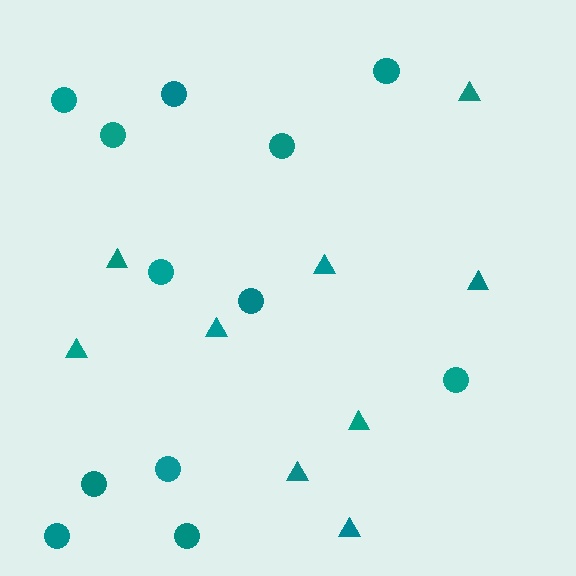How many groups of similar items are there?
There are 2 groups: one group of triangles (9) and one group of circles (12).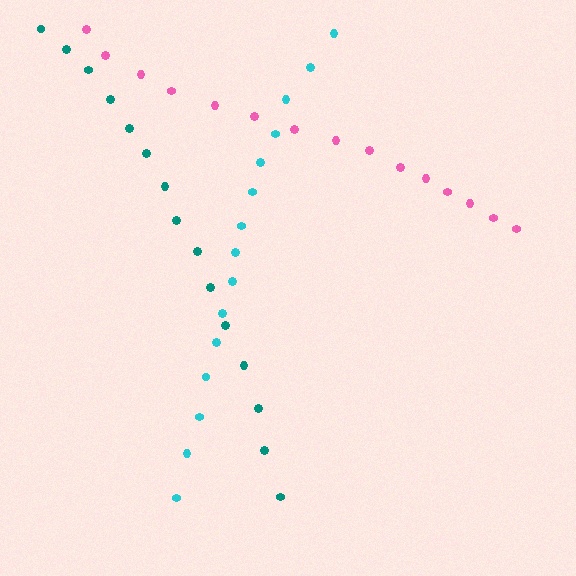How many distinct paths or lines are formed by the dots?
There are 3 distinct paths.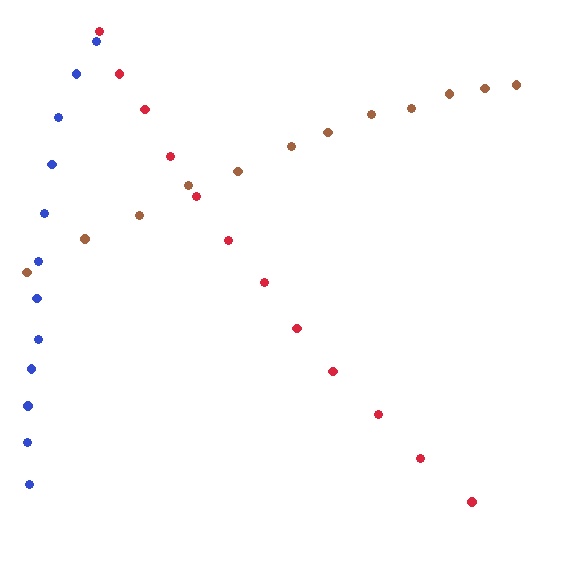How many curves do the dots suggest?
There are 3 distinct paths.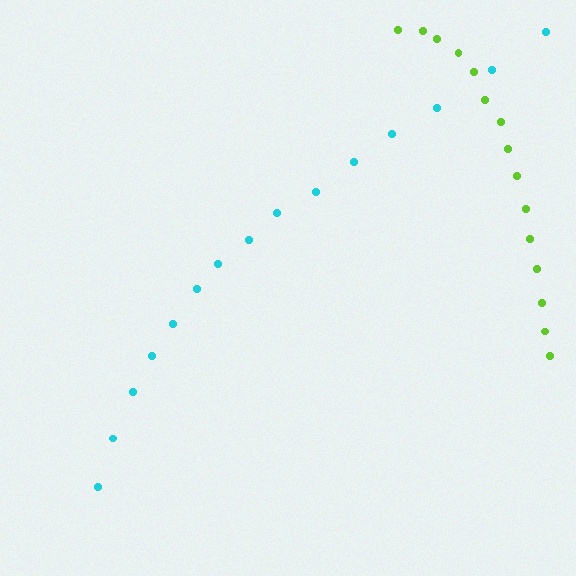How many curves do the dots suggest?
There are 2 distinct paths.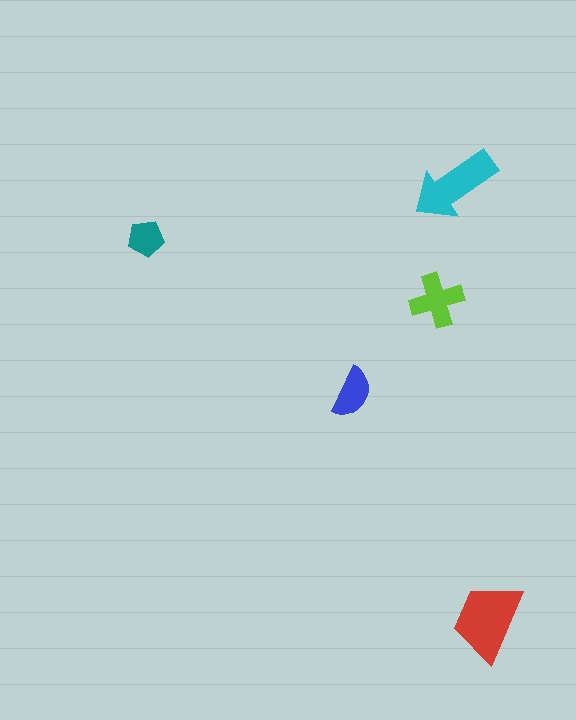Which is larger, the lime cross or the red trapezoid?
The red trapezoid.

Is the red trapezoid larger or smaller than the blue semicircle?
Larger.